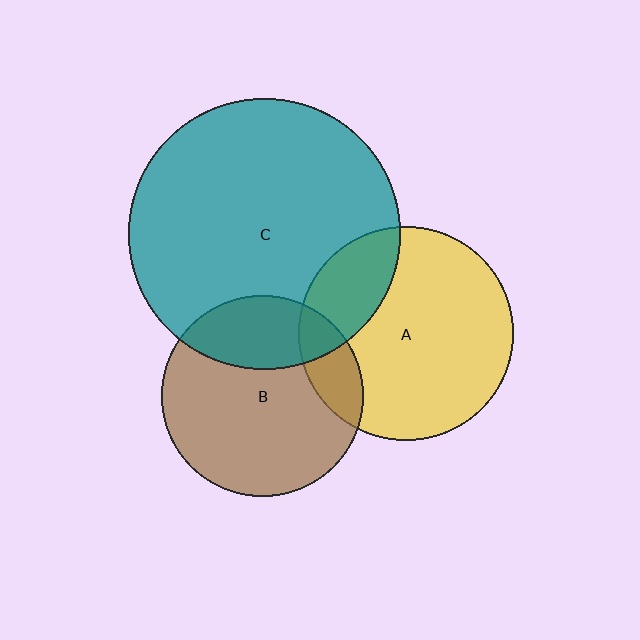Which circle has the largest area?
Circle C (teal).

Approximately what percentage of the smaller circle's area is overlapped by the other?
Approximately 15%.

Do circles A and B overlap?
Yes.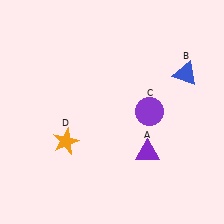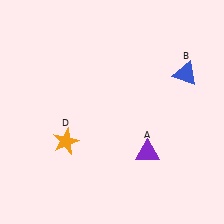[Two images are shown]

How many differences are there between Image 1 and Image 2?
There is 1 difference between the two images.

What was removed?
The purple circle (C) was removed in Image 2.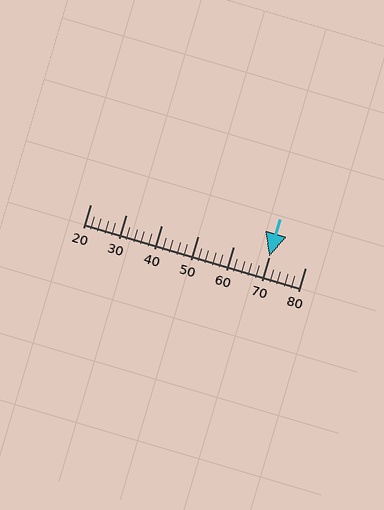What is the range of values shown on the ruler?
The ruler shows values from 20 to 80.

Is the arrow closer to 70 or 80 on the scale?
The arrow is closer to 70.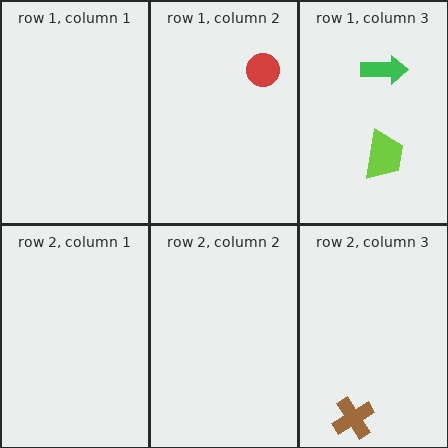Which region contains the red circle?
The row 1, column 2 region.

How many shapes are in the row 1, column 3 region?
2.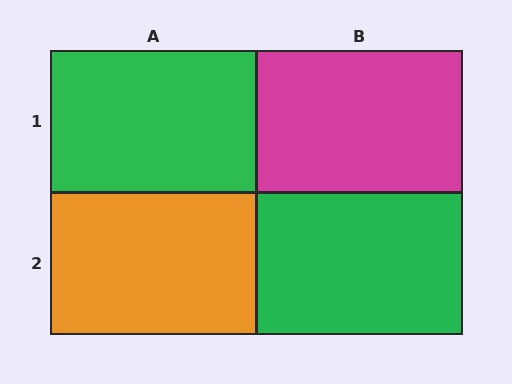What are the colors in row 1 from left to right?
Green, magenta.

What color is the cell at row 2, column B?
Green.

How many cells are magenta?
1 cell is magenta.